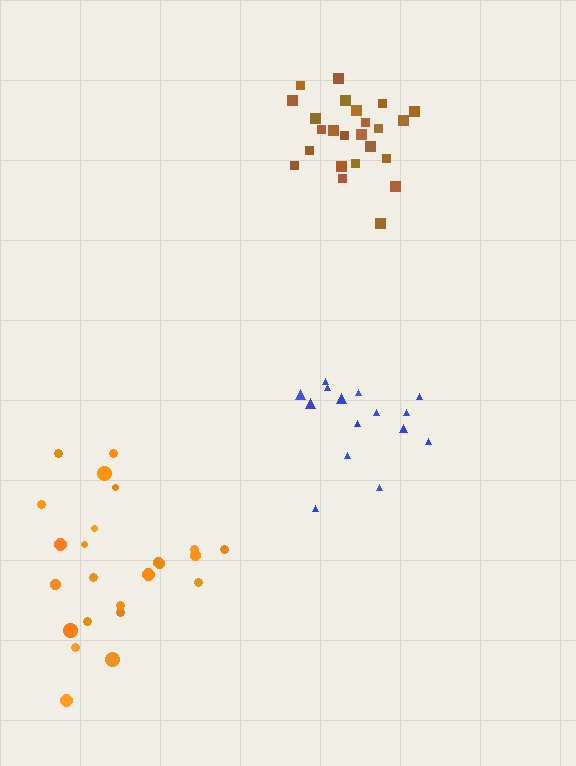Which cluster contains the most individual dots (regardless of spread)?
Brown (24).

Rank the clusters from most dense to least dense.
brown, blue, orange.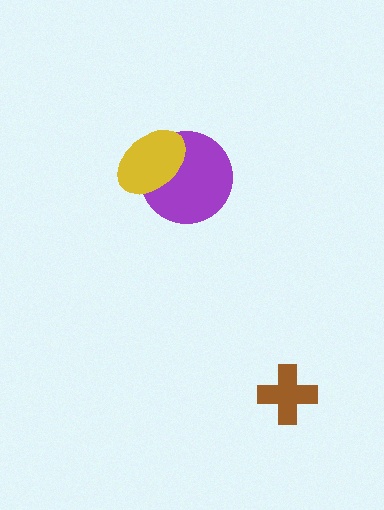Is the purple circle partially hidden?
Yes, it is partially covered by another shape.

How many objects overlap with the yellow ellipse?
1 object overlaps with the yellow ellipse.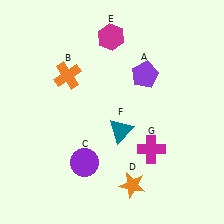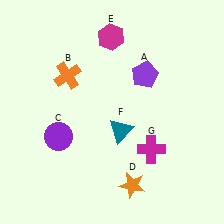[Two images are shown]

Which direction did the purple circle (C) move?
The purple circle (C) moved left.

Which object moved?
The purple circle (C) moved left.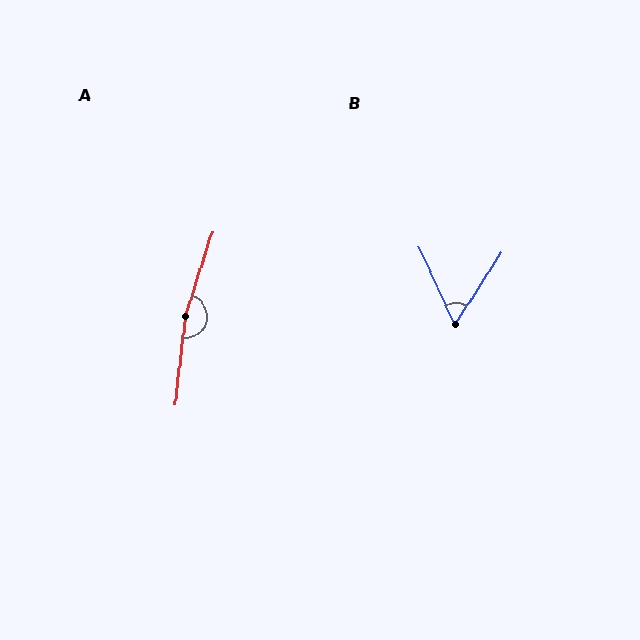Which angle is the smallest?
B, at approximately 57 degrees.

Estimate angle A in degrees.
Approximately 169 degrees.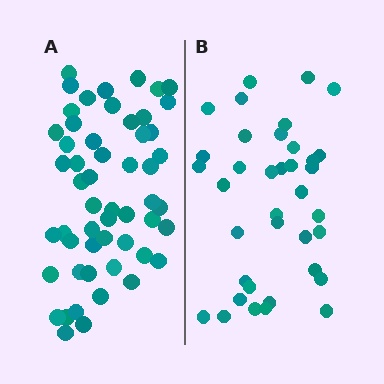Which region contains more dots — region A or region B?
Region A (the left region) has more dots.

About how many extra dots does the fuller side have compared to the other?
Region A has approximately 15 more dots than region B.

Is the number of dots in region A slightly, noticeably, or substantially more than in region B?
Region A has substantially more. The ratio is roughly 1.5 to 1.